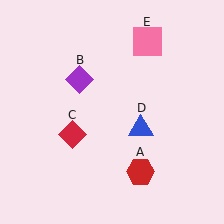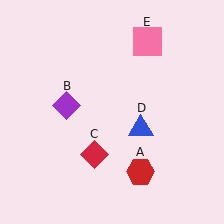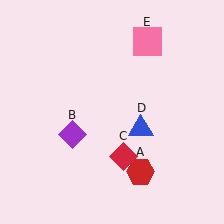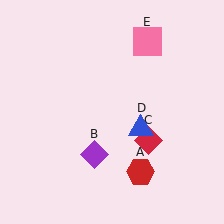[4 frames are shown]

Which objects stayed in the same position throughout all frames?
Red hexagon (object A) and blue triangle (object D) and pink square (object E) remained stationary.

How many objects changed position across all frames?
2 objects changed position: purple diamond (object B), red diamond (object C).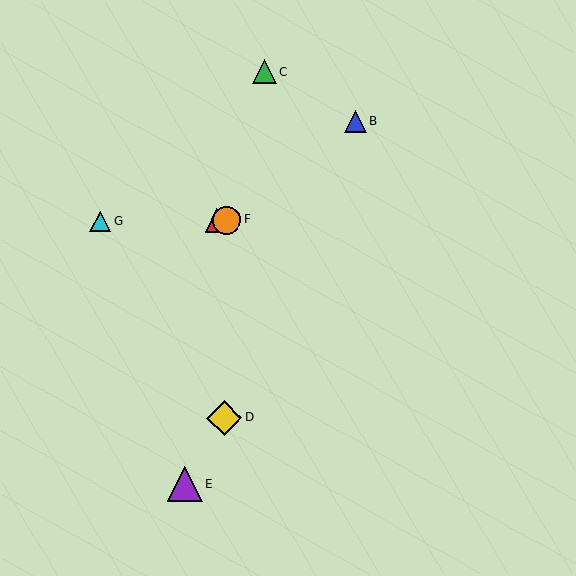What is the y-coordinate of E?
Object E is at y≈484.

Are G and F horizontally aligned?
Yes, both are at y≈221.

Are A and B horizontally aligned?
No, A is at y≈220 and B is at y≈121.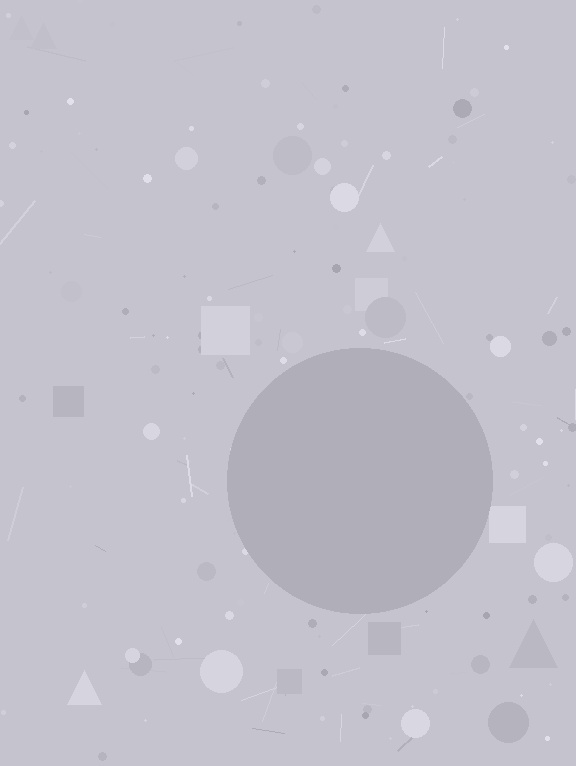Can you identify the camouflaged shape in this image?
The camouflaged shape is a circle.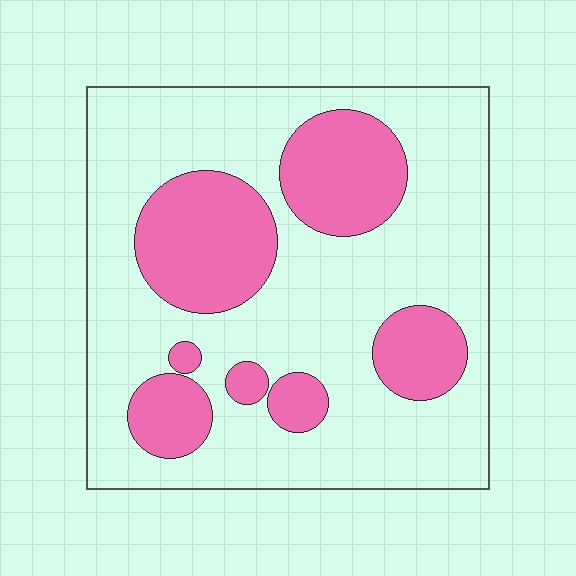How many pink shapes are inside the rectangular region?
7.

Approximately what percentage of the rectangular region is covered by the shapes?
Approximately 30%.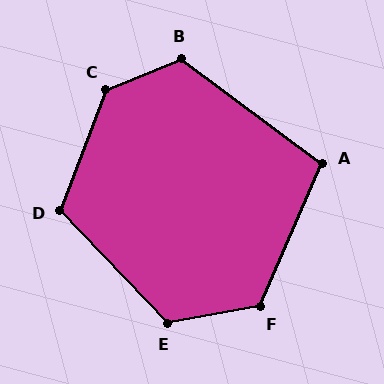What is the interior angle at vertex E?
Approximately 124 degrees (obtuse).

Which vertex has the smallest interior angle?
A, at approximately 103 degrees.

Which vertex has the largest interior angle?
C, at approximately 133 degrees.